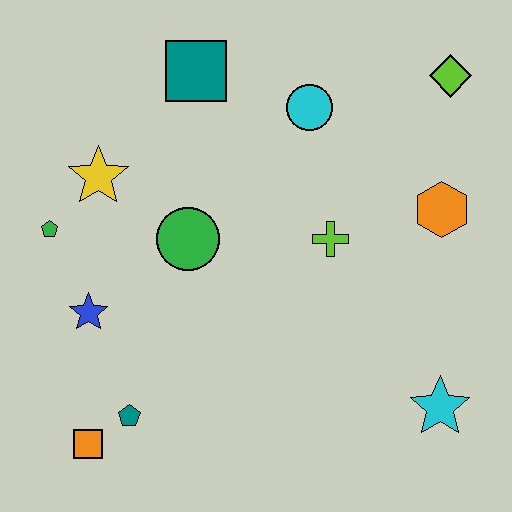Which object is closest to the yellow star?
The green pentagon is closest to the yellow star.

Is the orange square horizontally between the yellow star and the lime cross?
No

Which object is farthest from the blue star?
The lime diamond is farthest from the blue star.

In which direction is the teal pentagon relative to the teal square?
The teal pentagon is below the teal square.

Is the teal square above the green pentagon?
Yes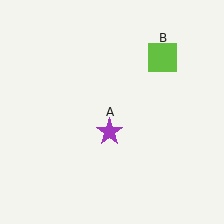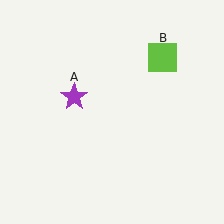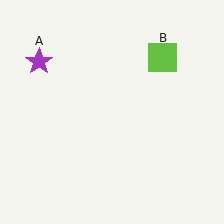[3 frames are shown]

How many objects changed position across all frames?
1 object changed position: purple star (object A).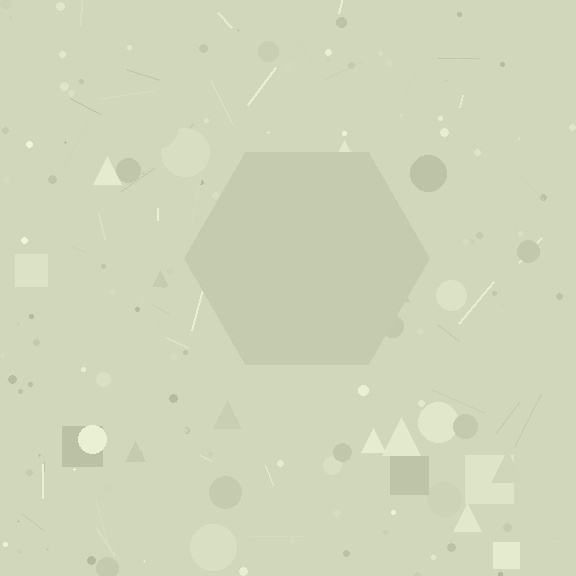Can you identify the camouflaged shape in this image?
The camouflaged shape is a hexagon.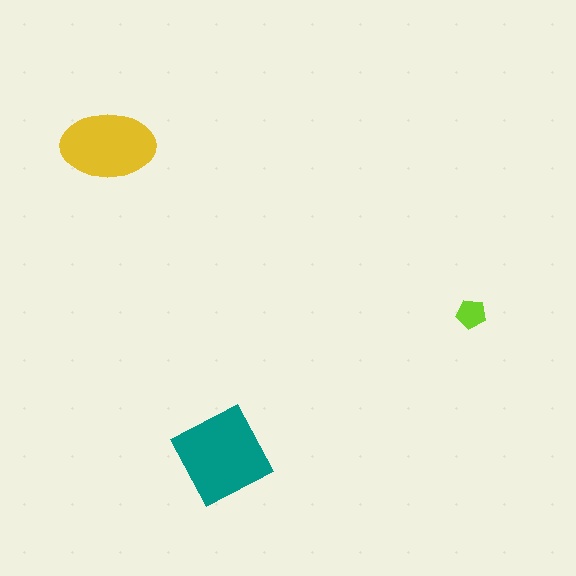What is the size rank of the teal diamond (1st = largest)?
1st.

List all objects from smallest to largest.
The lime pentagon, the yellow ellipse, the teal diamond.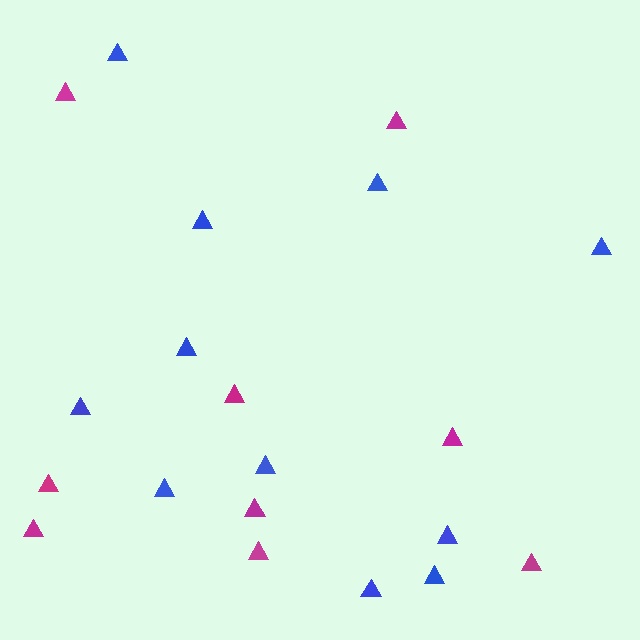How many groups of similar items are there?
There are 2 groups: one group of blue triangles (11) and one group of magenta triangles (9).